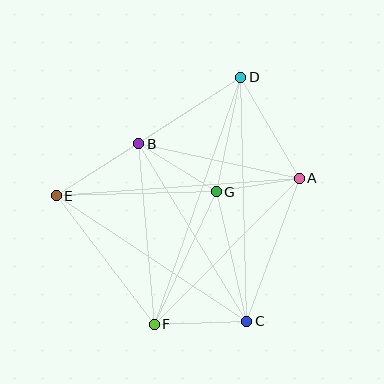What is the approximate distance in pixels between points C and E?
The distance between C and E is approximately 228 pixels.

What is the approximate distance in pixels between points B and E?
The distance between B and E is approximately 98 pixels.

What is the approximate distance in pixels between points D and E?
The distance between D and E is approximately 220 pixels.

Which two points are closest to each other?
Points A and G are closest to each other.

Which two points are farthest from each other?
Points D and F are farthest from each other.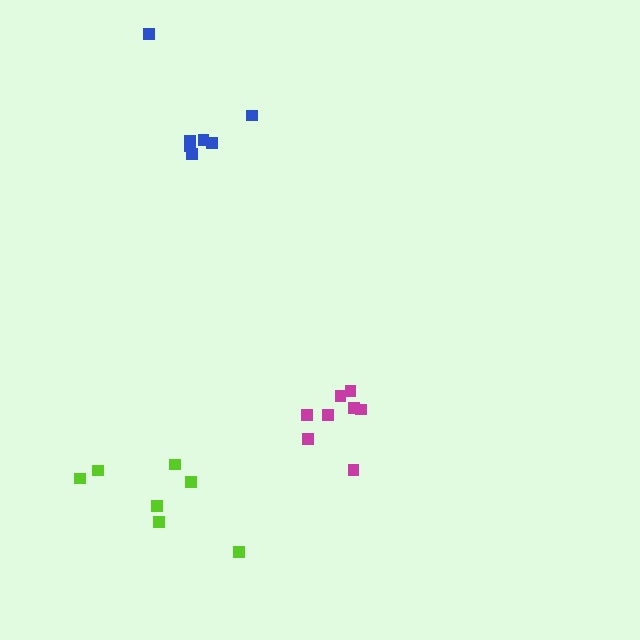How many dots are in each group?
Group 1: 7 dots, Group 2: 7 dots, Group 3: 8 dots (22 total).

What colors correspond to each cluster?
The clusters are colored: lime, blue, magenta.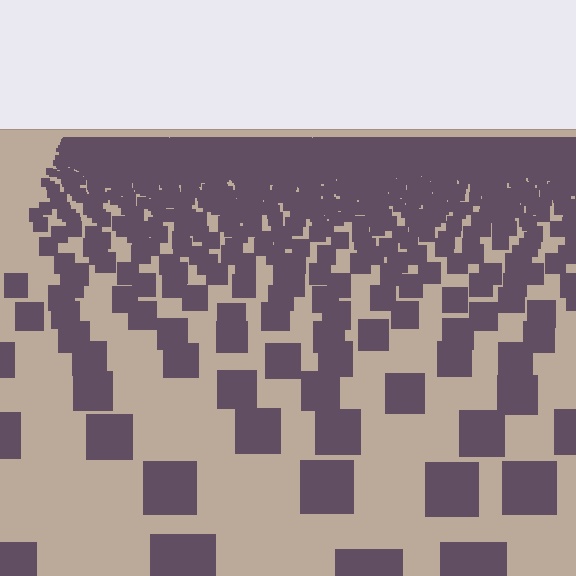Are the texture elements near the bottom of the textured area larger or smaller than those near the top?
Larger. Near the bottom, elements are closer to the viewer and appear at a bigger on-screen size.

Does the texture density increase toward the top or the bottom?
Density increases toward the top.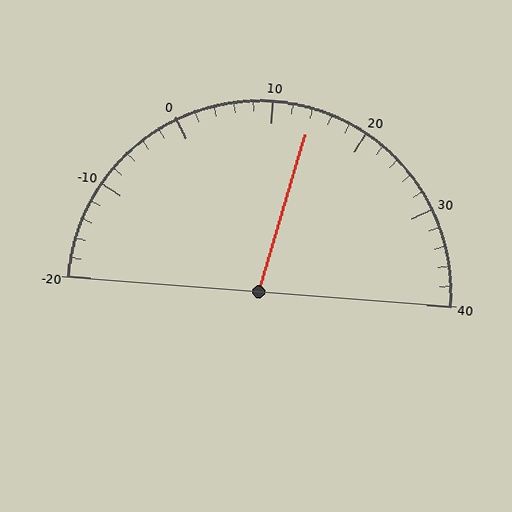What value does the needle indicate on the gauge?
The needle indicates approximately 14.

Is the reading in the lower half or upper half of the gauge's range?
The reading is in the upper half of the range (-20 to 40).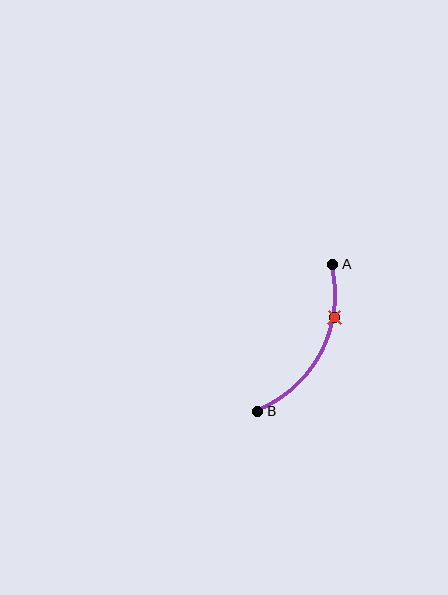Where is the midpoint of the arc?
The arc midpoint is the point on the curve farthest from the straight line joining A and B. It sits to the right of that line.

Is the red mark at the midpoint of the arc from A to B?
No. The red mark lies on the arc but is closer to endpoint A. The arc midpoint would be at the point on the curve equidistant along the arc from both A and B.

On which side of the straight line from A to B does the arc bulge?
The arc bulges to the right of the straight line connecting A and B.